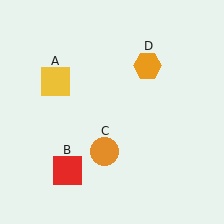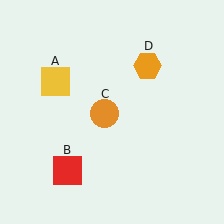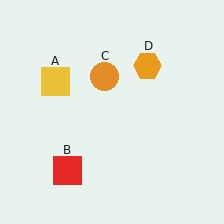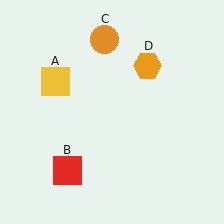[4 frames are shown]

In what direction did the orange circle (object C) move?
The orange circle (object C) moved up.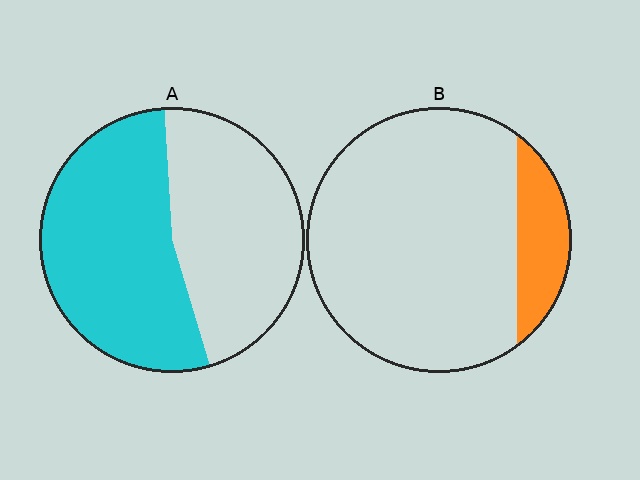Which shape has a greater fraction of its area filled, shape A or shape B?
Shape A.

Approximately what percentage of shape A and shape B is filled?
A is approximately 55% and B is approximately 15%.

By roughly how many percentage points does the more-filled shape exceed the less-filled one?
By roughly 40 percentage points (A over B).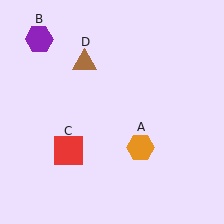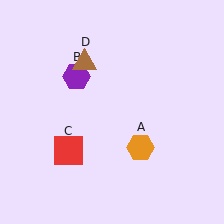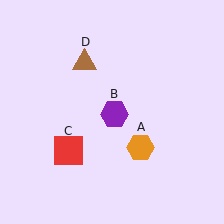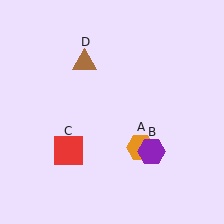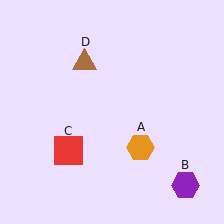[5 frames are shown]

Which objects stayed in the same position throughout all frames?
Orange hexagon (object A) and red square (object C) and brown triangle (object D) remained stationary.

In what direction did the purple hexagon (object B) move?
The purple hexagon (object B) moved down and to the right.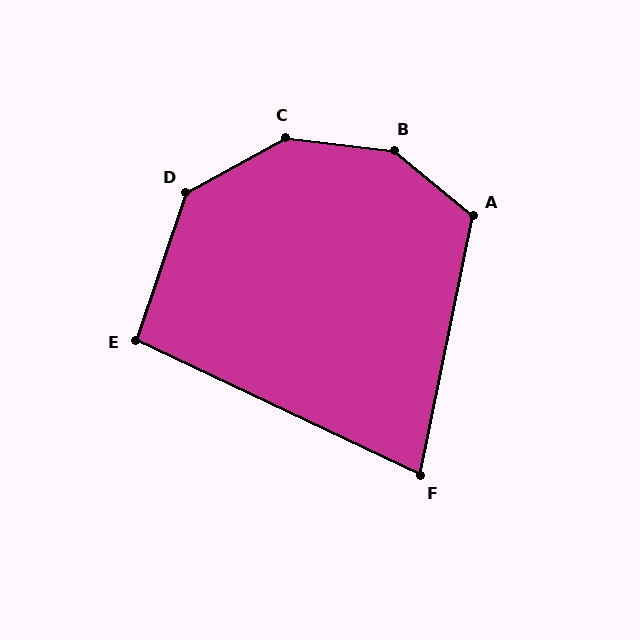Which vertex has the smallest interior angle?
F, at approximately 76 degrees.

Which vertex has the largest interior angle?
B, at approximately 147 degrees.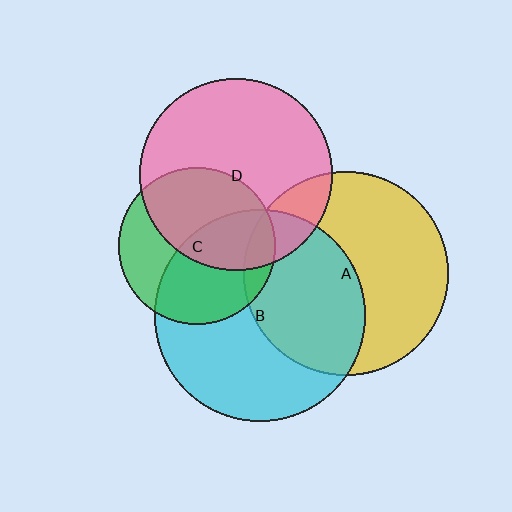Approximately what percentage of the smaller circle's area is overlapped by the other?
Approximately 20%.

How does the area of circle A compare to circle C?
Approximately 1.7 times.